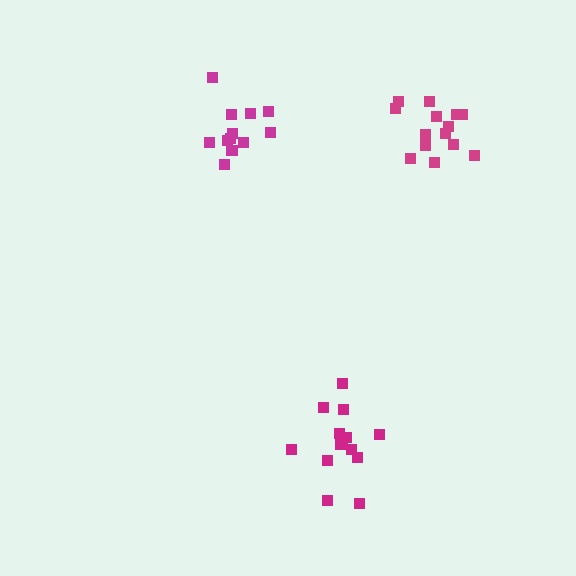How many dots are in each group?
Group 1: 12 dots, Group 2: 14 dots, Group 3: 14 dots (40 total).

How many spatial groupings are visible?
There are 3 spatial groupings.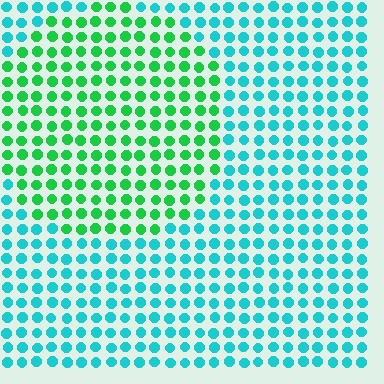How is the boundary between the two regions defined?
The boundary is defined purely by a slight shift in hue (about 46 degrees). Spacing, size, and orientation are identical on both sides.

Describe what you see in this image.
The image is filled with small cyan elements in a uniform arrangement. A circle-shaped region is visible where the elements are tinted to a slightly different hue, forming a subtle color boundary.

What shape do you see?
I see a circle.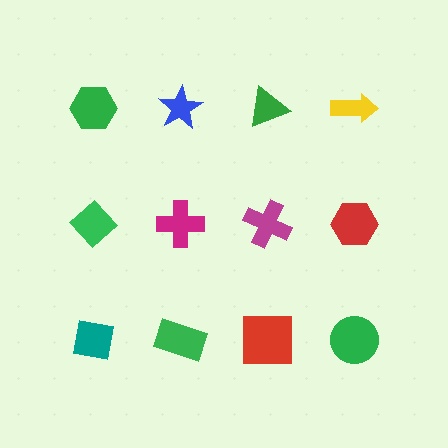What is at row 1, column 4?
A yellow arrow.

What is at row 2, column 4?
A red hexagon.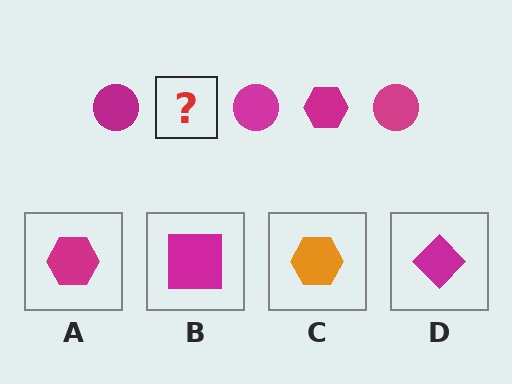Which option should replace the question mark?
Option A.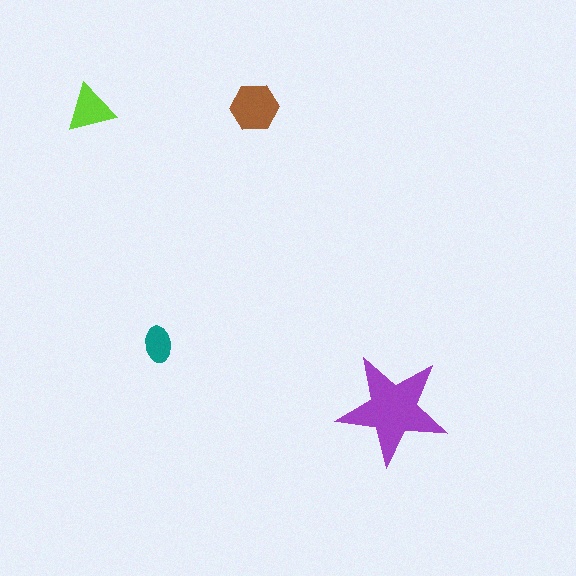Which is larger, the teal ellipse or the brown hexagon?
The brown hexagon.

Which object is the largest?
The purple star.